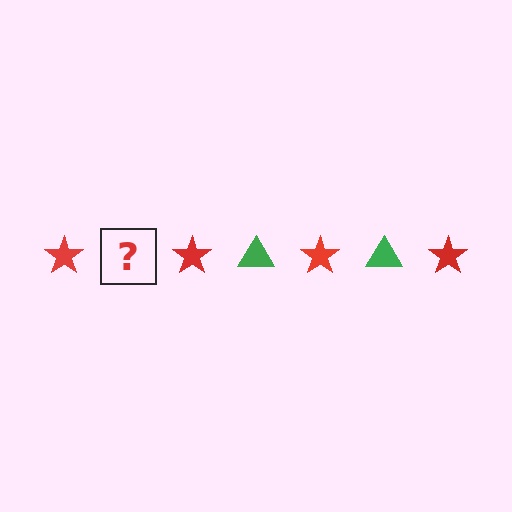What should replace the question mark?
The question mark should be replaced with a green triangle.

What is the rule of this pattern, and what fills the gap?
The rule is that the pattern alternates between red star and green triangle. The gap should be filled with a green triangle.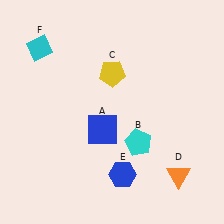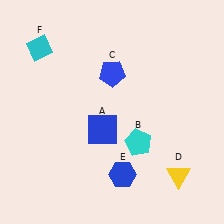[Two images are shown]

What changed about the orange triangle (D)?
In Image 1, D is orange. In Image 2, it changed to yellow.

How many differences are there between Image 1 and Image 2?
There are 2 differences between the two images.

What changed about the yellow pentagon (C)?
In Image 1, C is yellow. In Image 2, it changed to blue.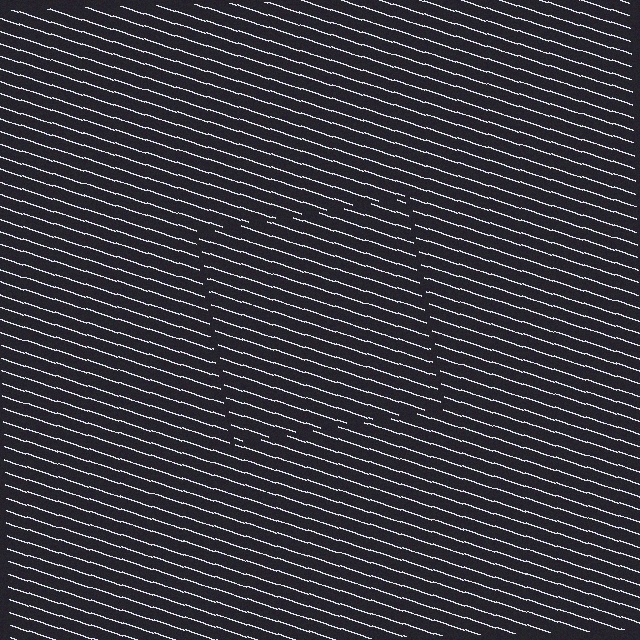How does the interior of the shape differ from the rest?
The interior of the shape contains the same grating, shifted by half a period — the contour is defined by the phase discontinuity where line-ends from the inner and outer gratings abut.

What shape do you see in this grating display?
An illusory square. The interior of the shape contains the same grating, shifted by half a period — the contour is defined by the phase discontinuity where line-ends from the inner and outer gratings abut.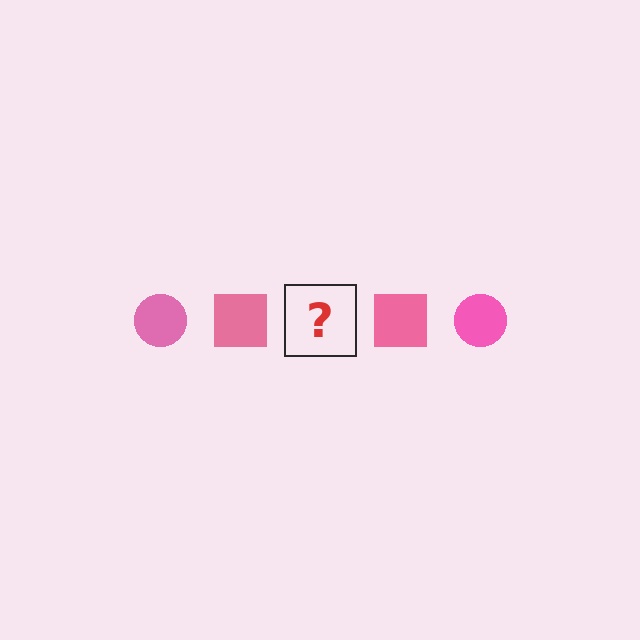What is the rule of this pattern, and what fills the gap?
The rule is that the pattern cycles through circle, square shapes in pink. The gap should be filled with a pink circle.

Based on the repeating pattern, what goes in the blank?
The blank should be a pink circle.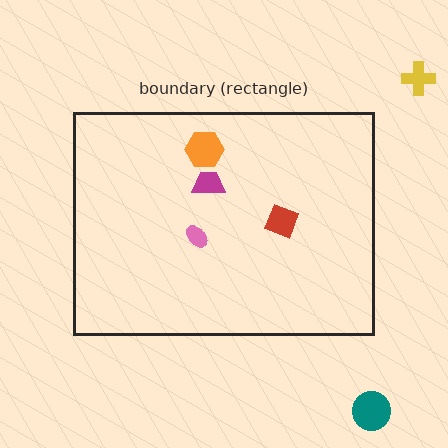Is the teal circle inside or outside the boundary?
Outside.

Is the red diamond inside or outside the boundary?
Inside.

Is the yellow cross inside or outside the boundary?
Outside.